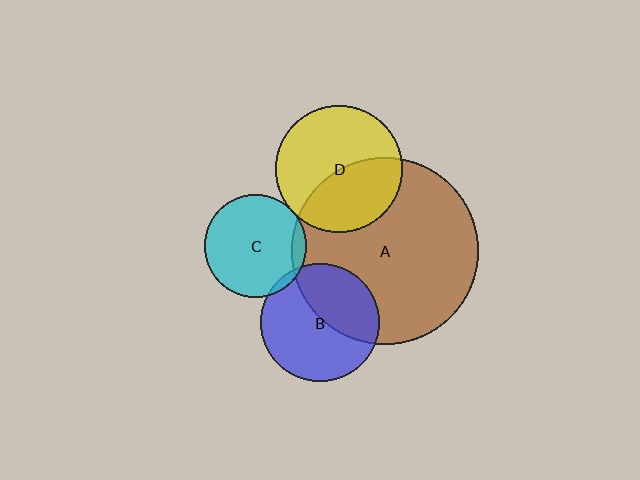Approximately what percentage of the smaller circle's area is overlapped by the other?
Approximately 5%.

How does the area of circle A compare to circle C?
Approximately 3.3 times.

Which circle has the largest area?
Circle A (brown).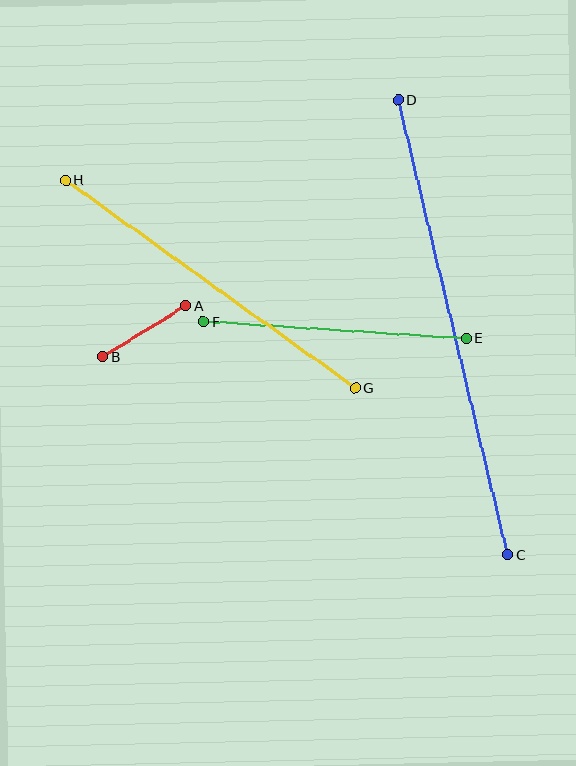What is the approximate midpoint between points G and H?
The midpoint is at approximately (210, 284) pixels.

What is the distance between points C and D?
The distance is approximately 467 pixels.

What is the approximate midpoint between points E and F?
The midpoint is at approximately (335, 330) pixels.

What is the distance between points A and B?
The distance is approximately 97 pixels.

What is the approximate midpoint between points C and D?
The midpoint is at approximately (453, 327) pixels.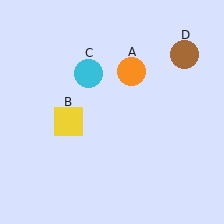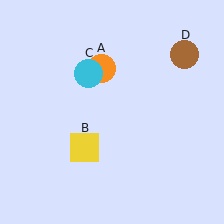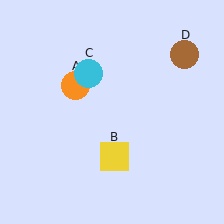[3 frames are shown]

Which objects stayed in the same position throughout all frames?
Cyan circle (object C) and brown circle (object D) remained stationary.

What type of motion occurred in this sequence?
The orange circle (object A), yellow square (object B) rotated counterclockwise around the center of the scene.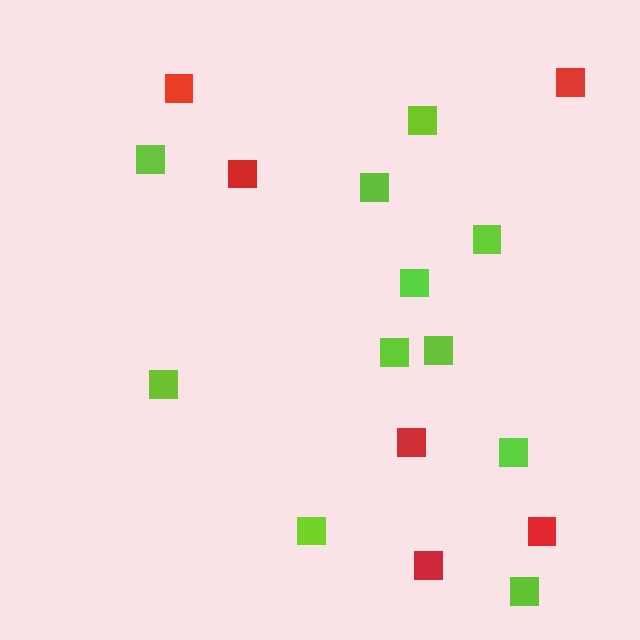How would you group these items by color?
There are 2 groups: one group of lime squares (11) and one group of red squares (6).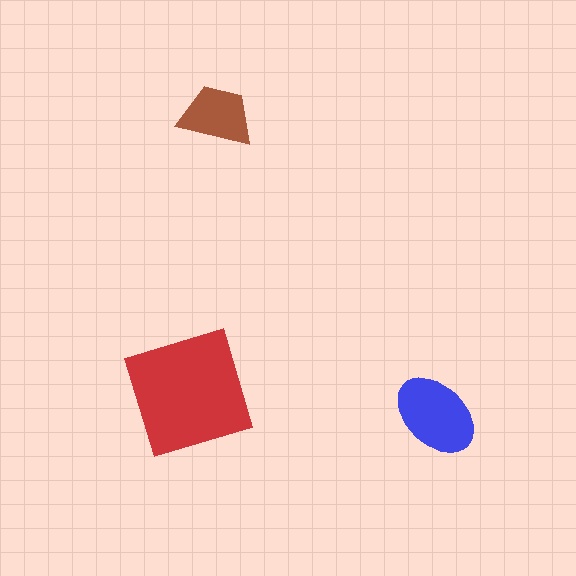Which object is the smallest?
The brown trapezoid.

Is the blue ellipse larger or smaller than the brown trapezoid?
Larger.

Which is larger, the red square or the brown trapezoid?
The red square.